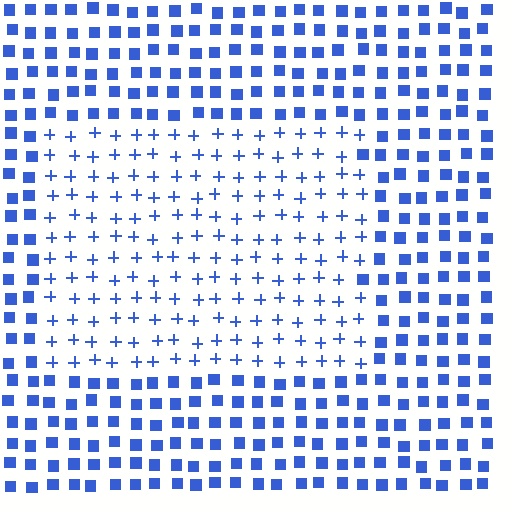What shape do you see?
I see a rectangle.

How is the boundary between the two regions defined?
The boundary is defined by a change in element shape: plus signs inside vs. squares outside. All elements share the same color and spacing.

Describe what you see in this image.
The image is filled with small blue elements arranged in a uniform grid. A rectangle-shaped region contains plus signs, while the surrounding area contains squares. The boundary is defined purely by the change in element shape.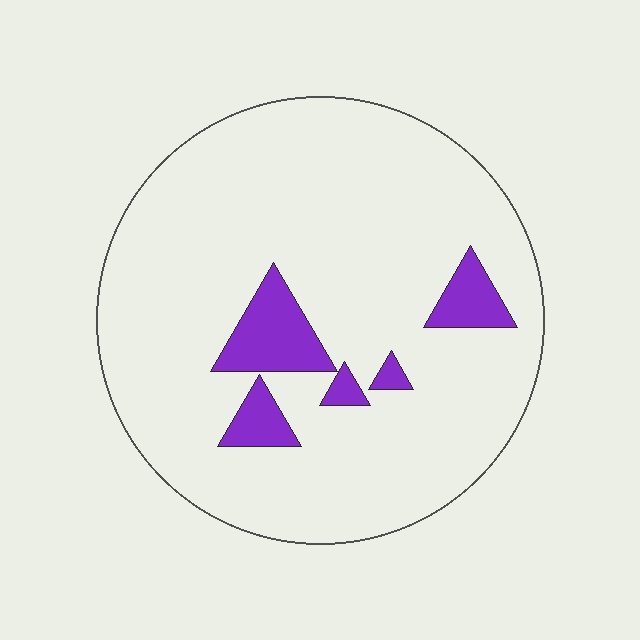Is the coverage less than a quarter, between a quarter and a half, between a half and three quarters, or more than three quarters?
Less than a quarter.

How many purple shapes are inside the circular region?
5.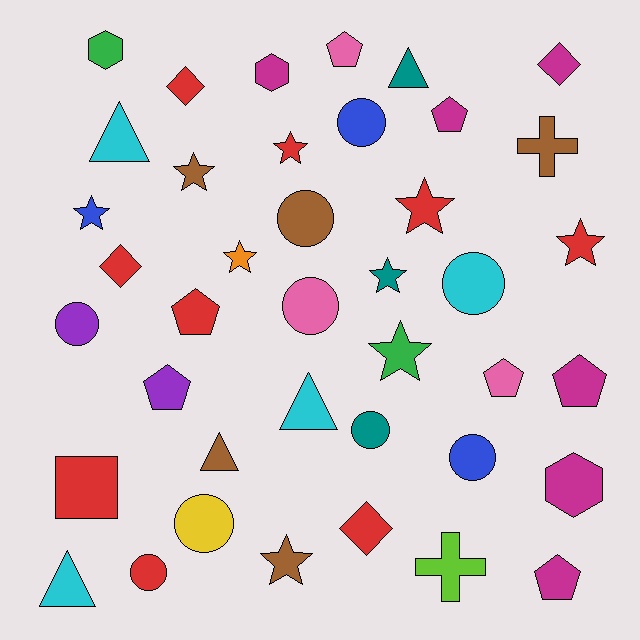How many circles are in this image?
There are 9 circles.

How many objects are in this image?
There are 40 objects.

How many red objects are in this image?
There are 9 red objects.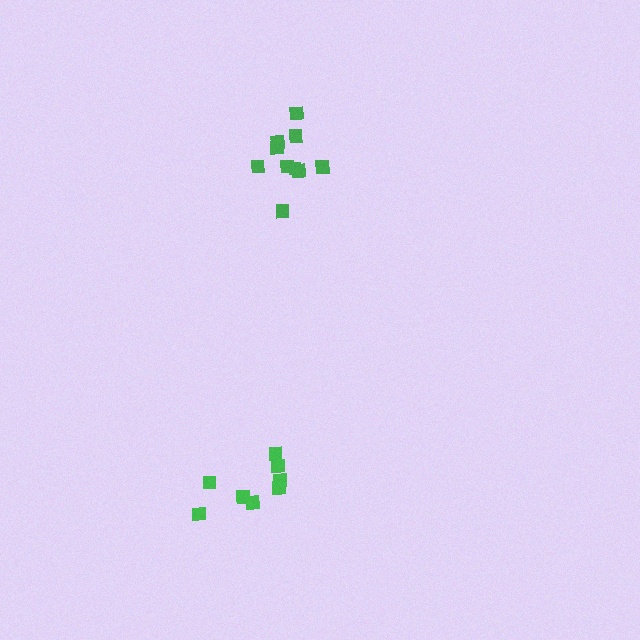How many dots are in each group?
Group 1: 8 dots, Group 2: 10 dots (18 total).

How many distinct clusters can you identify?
There are 2 distinct clusters.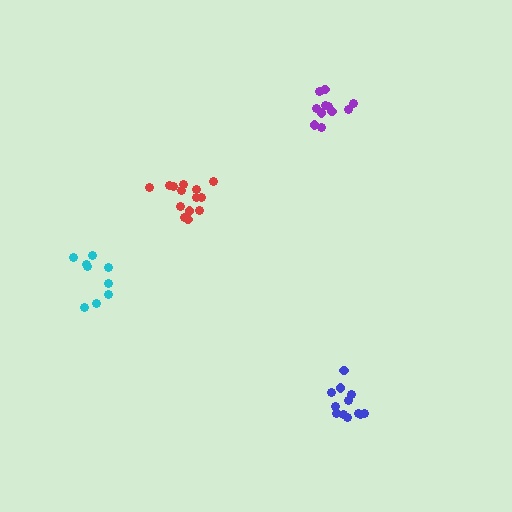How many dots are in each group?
Group 1: 14 dots, Group 2: 13 dots, Group 3: 11 dots, Group 4: 9 dots (47 total).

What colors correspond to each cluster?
The clusters are colored: red, blue, purple, cyan.